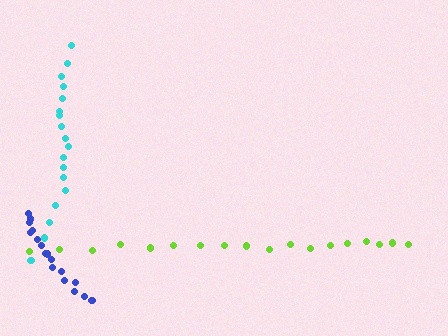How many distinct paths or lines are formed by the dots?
There are 3 distinct paths.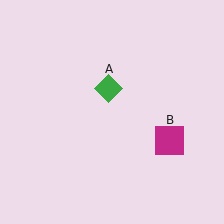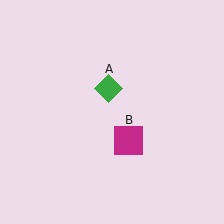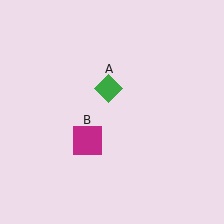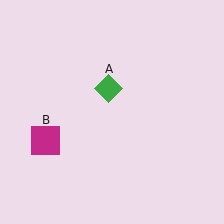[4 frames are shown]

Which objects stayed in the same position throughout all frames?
Green diamond (object A) remained stationary.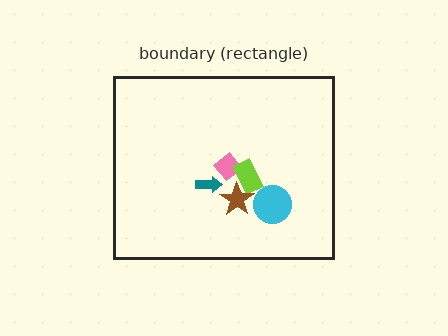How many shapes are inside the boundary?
5 inside, 0 outside.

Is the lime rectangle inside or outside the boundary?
Inside.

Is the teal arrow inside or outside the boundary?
Inside.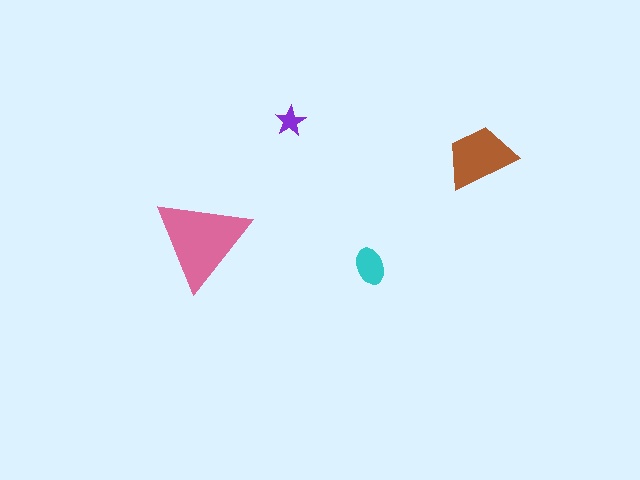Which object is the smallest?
The purple star.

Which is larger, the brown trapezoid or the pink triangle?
The pink triangle.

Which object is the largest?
The pink triangle.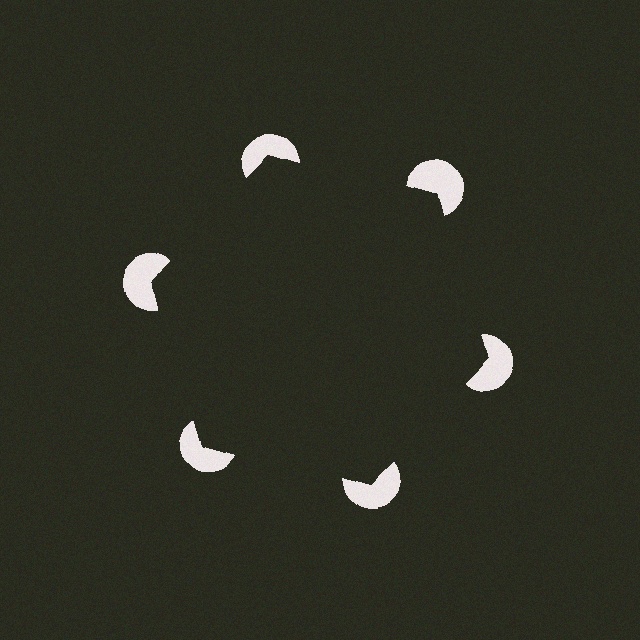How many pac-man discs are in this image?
There are 6 — one at each vertex of the illusory hexagon.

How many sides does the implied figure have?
6 sides.